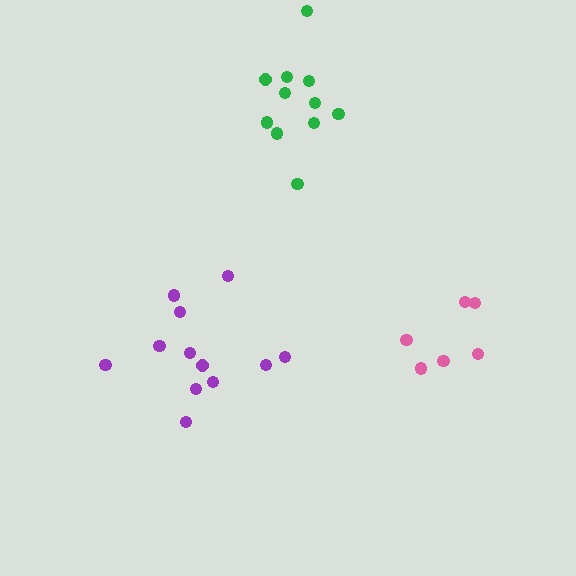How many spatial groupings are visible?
There are 3 spatial groupings.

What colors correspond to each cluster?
The clusters are colored: purple, green, pink.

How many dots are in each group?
Group 1: 12 dots, Group 2: 11 dots, Group 3: 6 dots (29 total).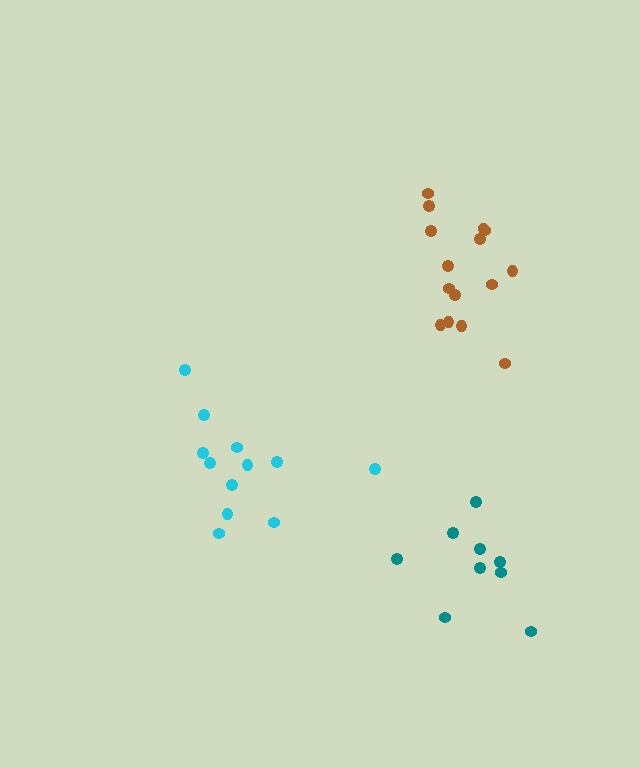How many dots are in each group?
Group 1: 9 dots, Group 2: 12 dots, Group 3: 15 dots (36 total).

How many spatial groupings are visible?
There are 3 spatial groupings.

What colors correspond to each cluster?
The clusters are colored: teal, cyan, brown.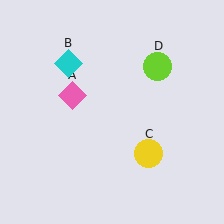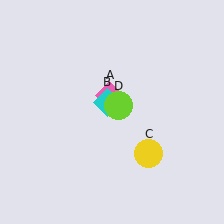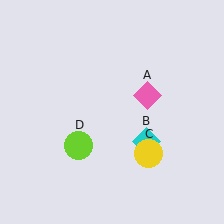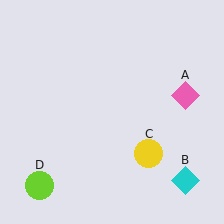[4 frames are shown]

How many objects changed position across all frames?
3 objects changed position: pink diamond (object A), cyan diamond (object B), lime circle (object D).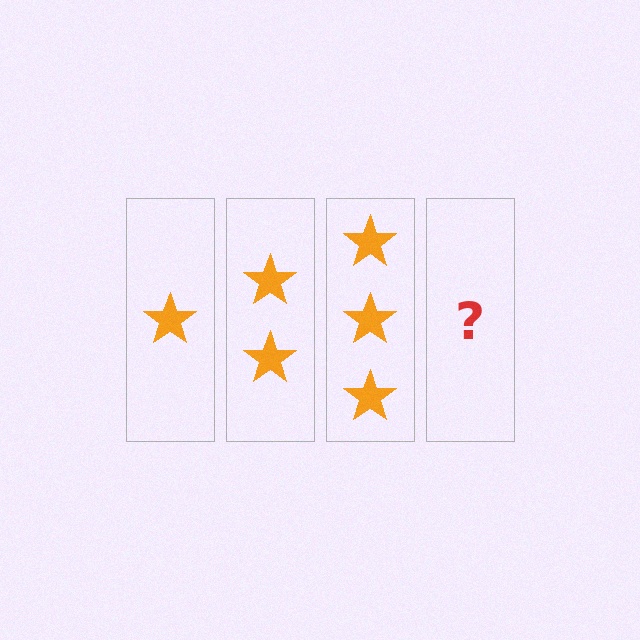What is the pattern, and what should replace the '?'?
The pattern is that each step adds one more star. The '?' should be 4 stars.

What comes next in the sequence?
The next element should be 4 stars.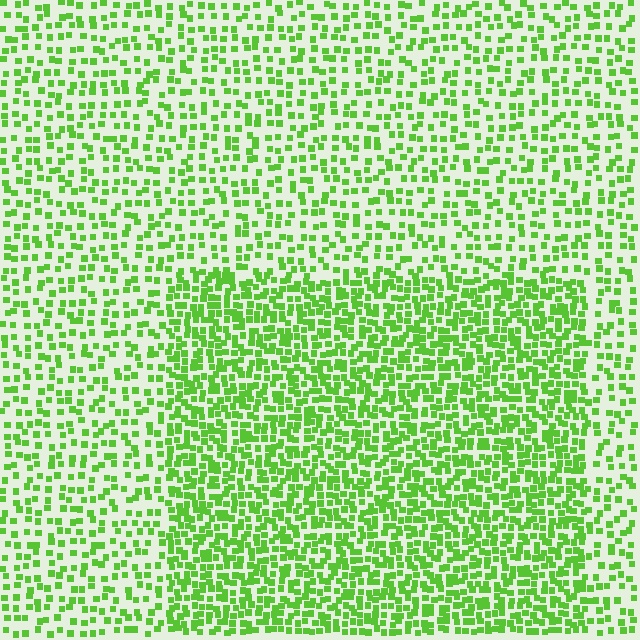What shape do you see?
I see a rectangle.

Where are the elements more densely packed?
The elements are more densely packed inside the rectangle boundary.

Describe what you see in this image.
The image contains small lime elements arranged at two different densities. A rectangle-shaped region is visible where the elements are more densely packed than the surrounding area.